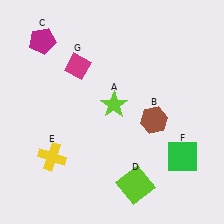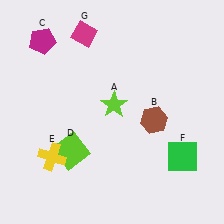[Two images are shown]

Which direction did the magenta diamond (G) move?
The magenta diamond (G) moved up.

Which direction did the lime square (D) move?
The lime square (D) moved left.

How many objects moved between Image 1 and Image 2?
2 objects moved between the two images.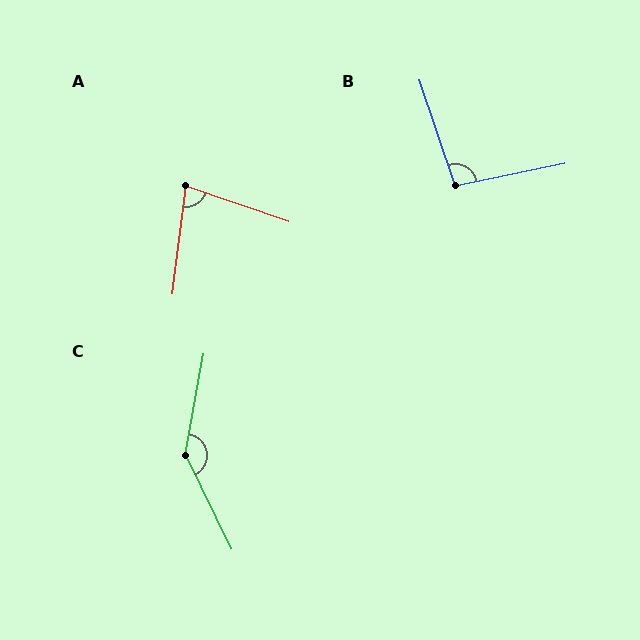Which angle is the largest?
C, at approximately 143 degrees.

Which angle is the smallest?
A, at approximately 78 degrees.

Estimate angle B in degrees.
Approximately 97 degrees.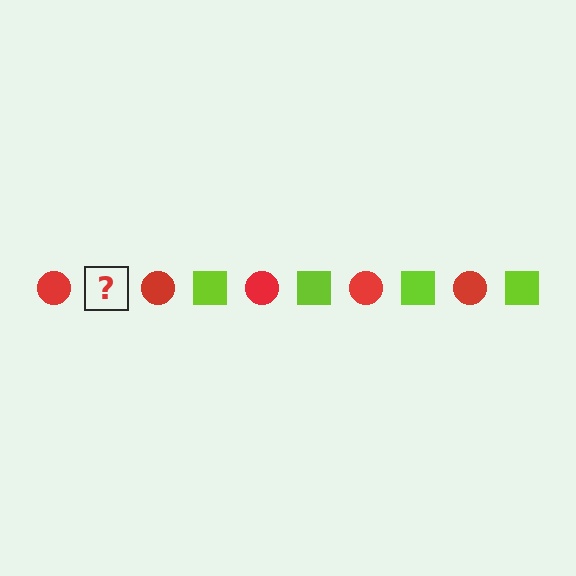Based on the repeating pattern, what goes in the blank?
The blank should be a lime square.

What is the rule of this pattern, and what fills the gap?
The rule is that the pattern alternates between red circle and lime square. The gap should be filled with a lime square.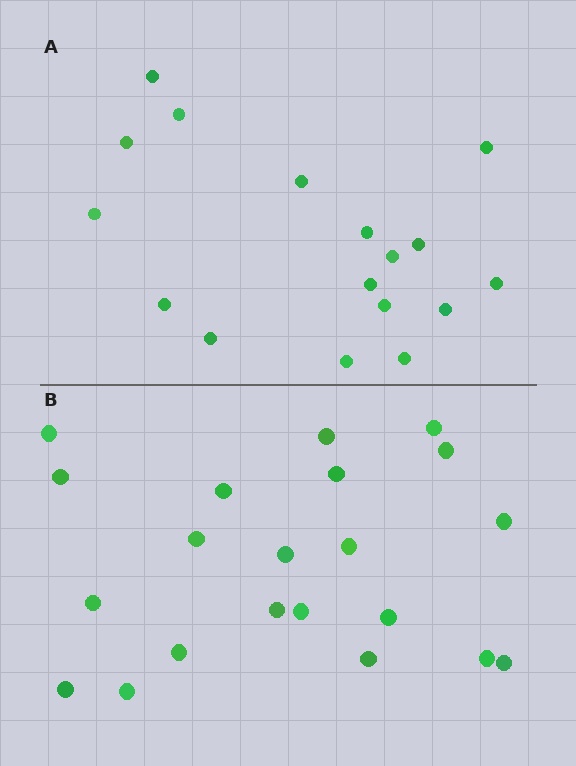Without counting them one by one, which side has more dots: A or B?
Region B (the bottom region) has more dots.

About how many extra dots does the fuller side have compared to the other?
Region B has about 4 more dots than region A.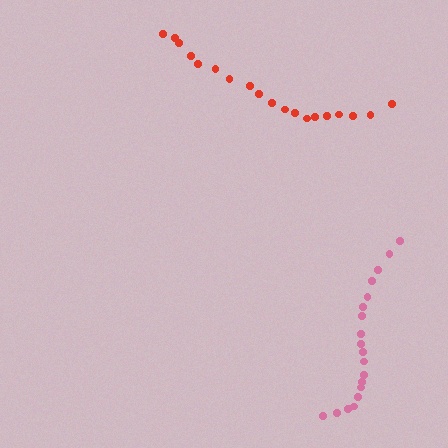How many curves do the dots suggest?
There are 2 distinct paths.